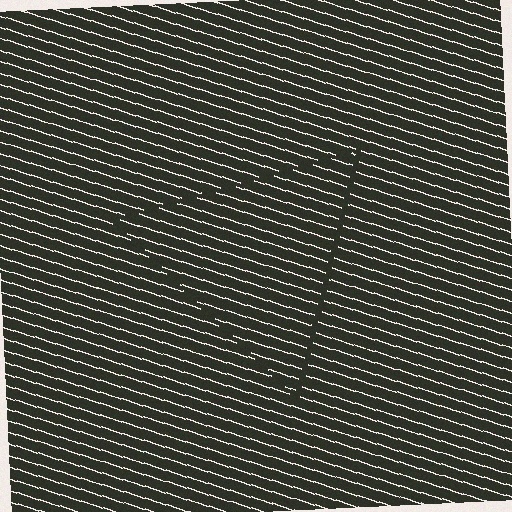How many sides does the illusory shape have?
3 sides — the line-ends trace a triangle.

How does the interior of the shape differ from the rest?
The interior of the shape contains the same grating, shifted by half a period — the contour is defined by the phase discontinuity where line-ends from the inner and outer gratings abut.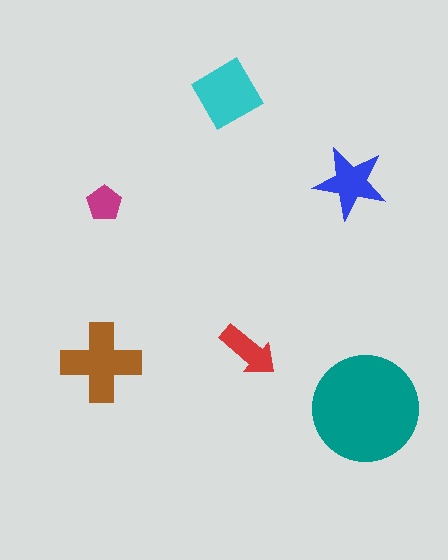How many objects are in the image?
There are 6 objects in the image.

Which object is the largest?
The teal circle.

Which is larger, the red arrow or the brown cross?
The brown cross.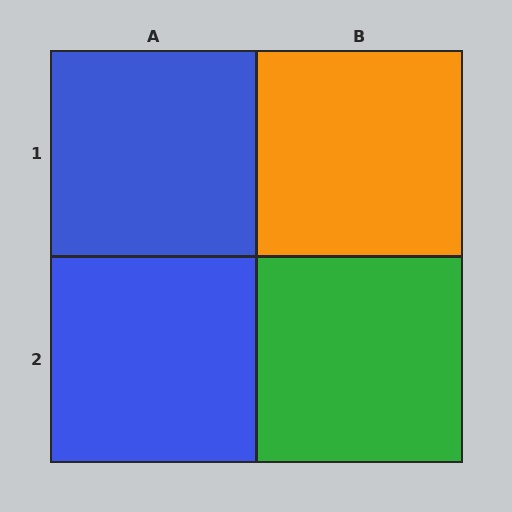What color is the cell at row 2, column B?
Green.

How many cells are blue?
2 cells are blue.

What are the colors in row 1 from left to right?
Blue, orange.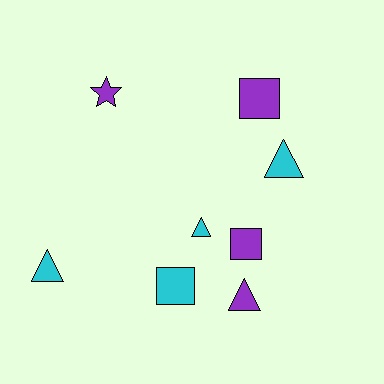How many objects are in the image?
There are 8 objects.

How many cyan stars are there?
There are no cyan stars.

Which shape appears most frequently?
Triangle, with 4 objects.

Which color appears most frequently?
Purple, with 4 objects.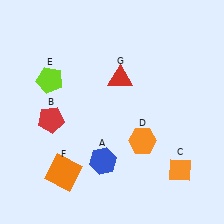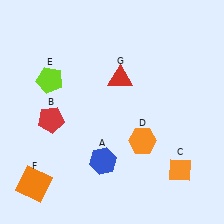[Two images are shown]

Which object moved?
The orange square (F) moved left.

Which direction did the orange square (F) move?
The orange square (F) moved left.